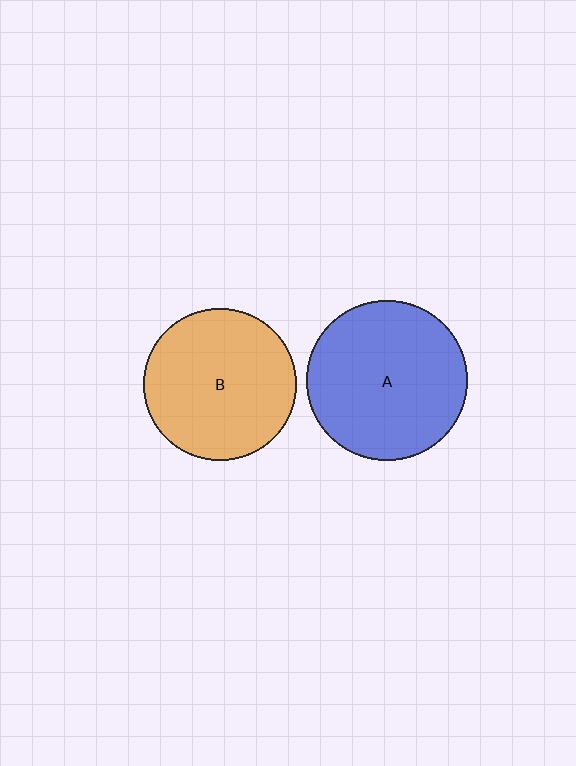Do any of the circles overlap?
No, none of the circles overlap.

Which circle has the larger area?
Circle A (blue).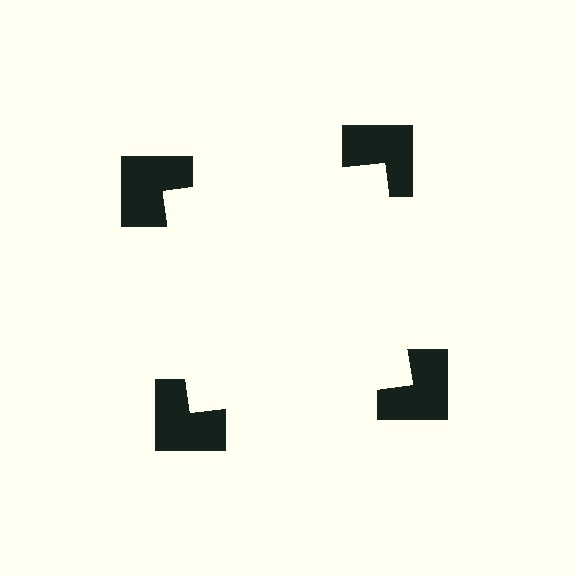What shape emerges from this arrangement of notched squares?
An illusory square — its edges are inferred from the aligned wedge cuts in the notched squares, not physically drawn.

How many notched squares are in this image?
There are 4 — one at each vertex of the illusory square.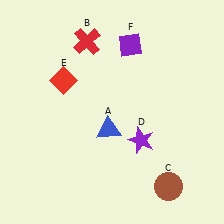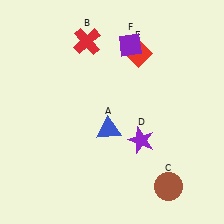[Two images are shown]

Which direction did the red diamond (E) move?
The red diamond (E) moved right.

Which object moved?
The red diamond (E) moved right.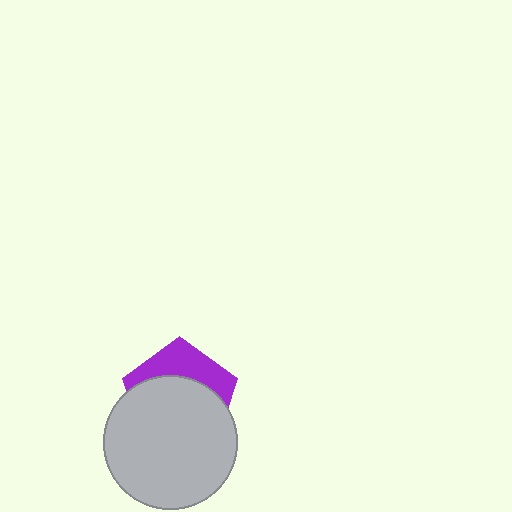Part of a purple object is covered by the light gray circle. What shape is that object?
It is a pentagon.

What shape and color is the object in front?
The object in front is a light gray circle.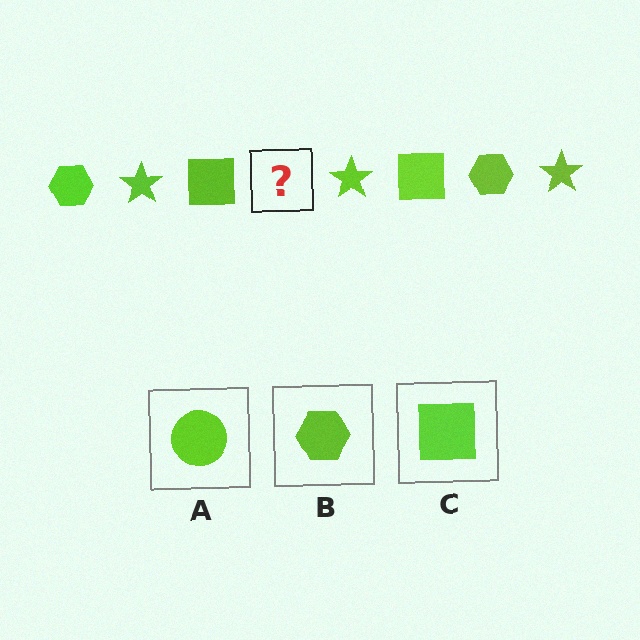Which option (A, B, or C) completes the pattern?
B.